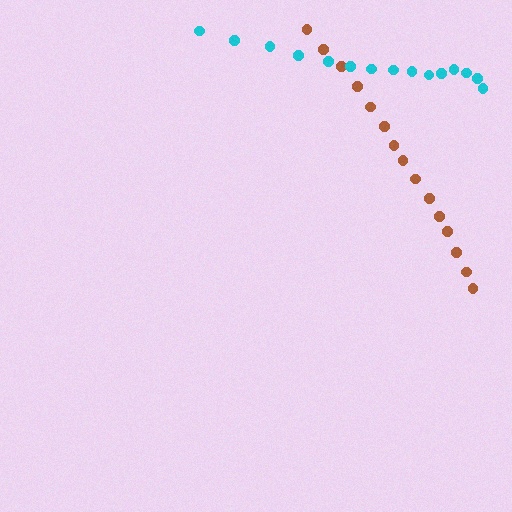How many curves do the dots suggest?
There are 2 distinct paths.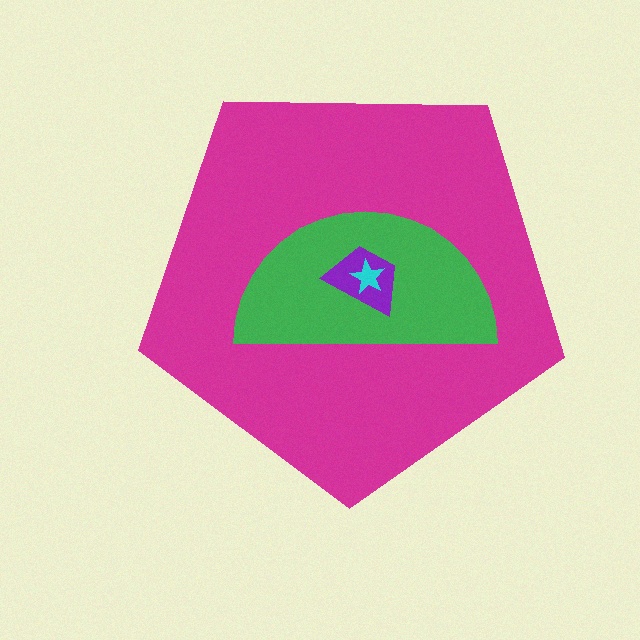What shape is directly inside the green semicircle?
The purple trapezoid.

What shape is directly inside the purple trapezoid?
The cyan star.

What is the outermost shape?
The magenta pentagon.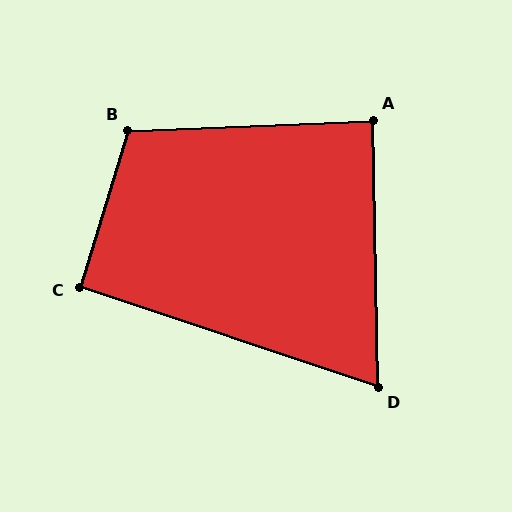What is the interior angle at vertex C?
Approximately 91 degrees (approximately right).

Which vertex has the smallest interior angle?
D, at approximately 71 degrees.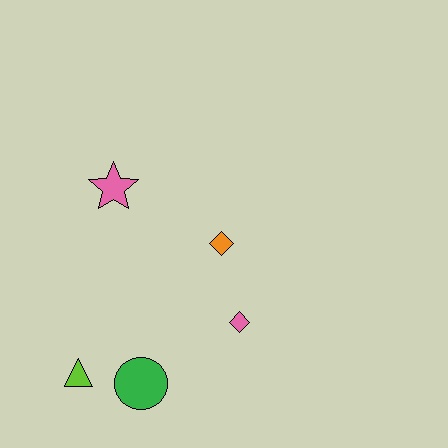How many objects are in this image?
There are 5 objects.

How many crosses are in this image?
There are no crosses.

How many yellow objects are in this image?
There are no yellow objects.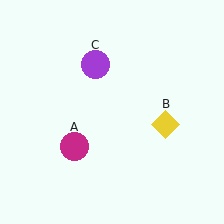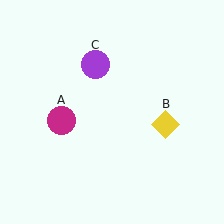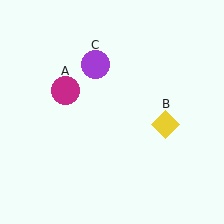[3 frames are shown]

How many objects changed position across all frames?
1 object changed position: magenta circle (object A).